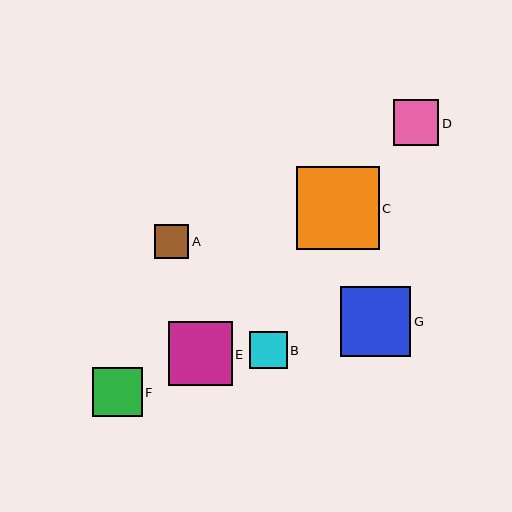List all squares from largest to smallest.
From largest to smallest: C, G, E, F, D, B, A.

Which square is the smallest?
Square A is the smallest with a size of approximately 35 pixels.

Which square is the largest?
Square C is the largest with a size of approximately 83 pixels.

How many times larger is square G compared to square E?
Square G is approximately 1.1 times the size of square E.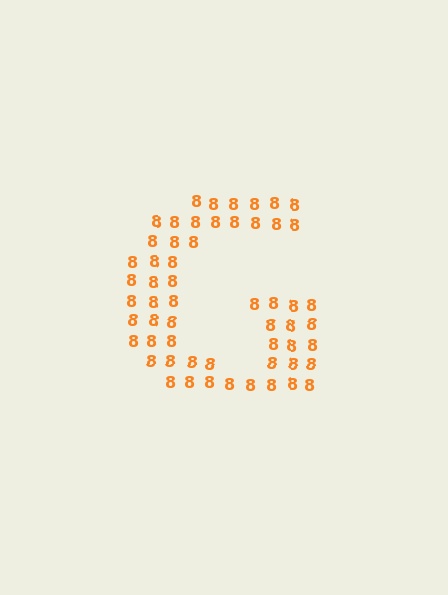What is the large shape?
The large shape is the letter G.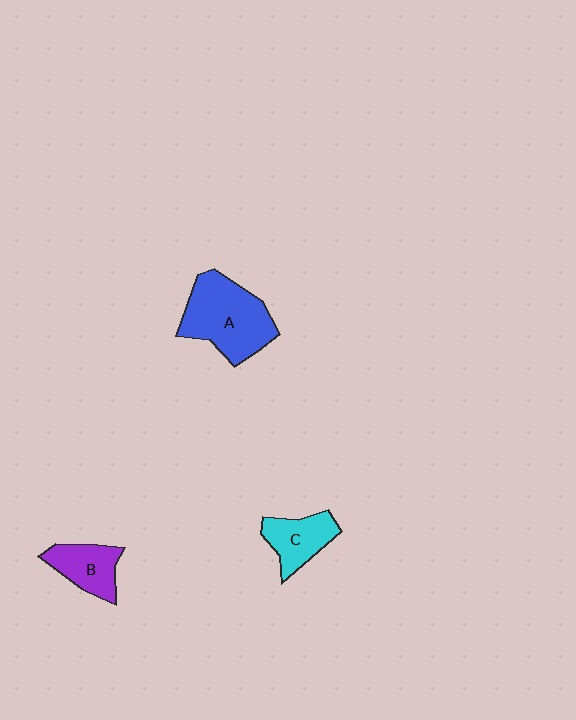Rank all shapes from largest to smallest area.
From largest to smallest: A (blue), C (cyan), B (purple).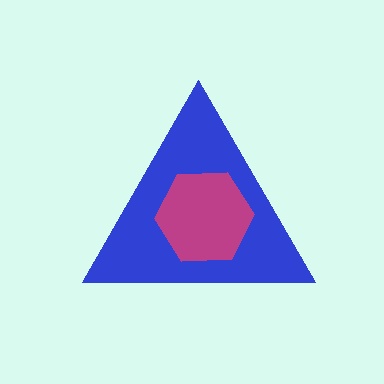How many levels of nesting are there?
2.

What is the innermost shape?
The magenta hexagon.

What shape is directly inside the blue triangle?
The magenta hexagon.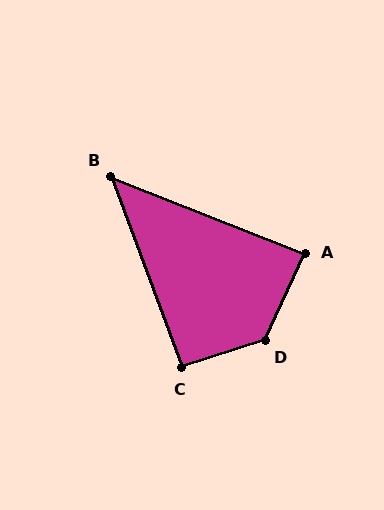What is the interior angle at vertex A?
Approximately 87 degrees (approximately right).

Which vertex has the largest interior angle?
D, at approximately 132 degrees.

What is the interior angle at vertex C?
Approximately 93 degrees (approximately right).